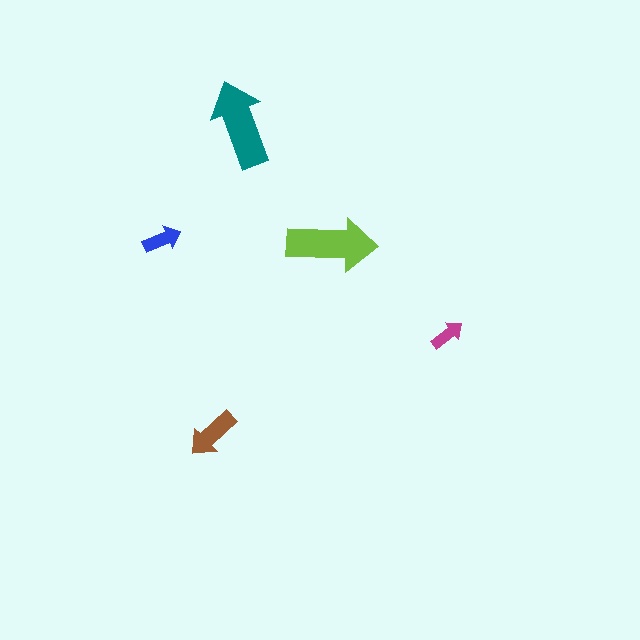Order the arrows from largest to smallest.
the lime one, the teal one, the brown one, the blue one, the magenta one.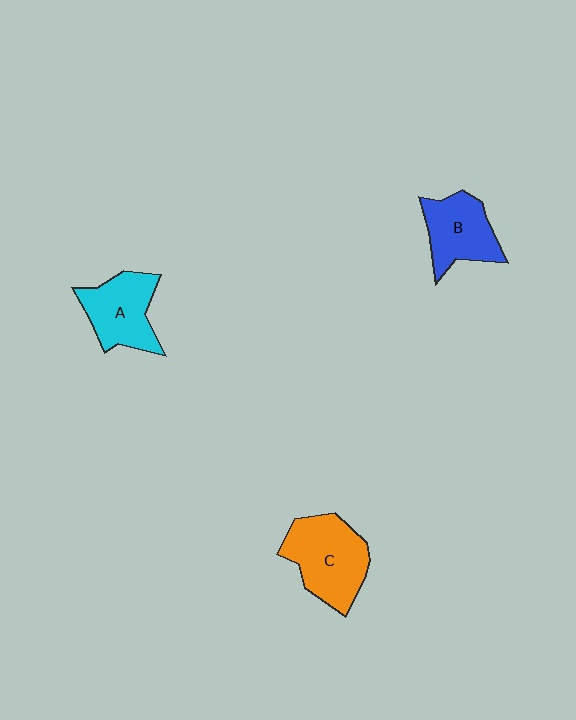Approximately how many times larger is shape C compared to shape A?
Approximately 1.2 times.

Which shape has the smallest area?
Shape B (blue).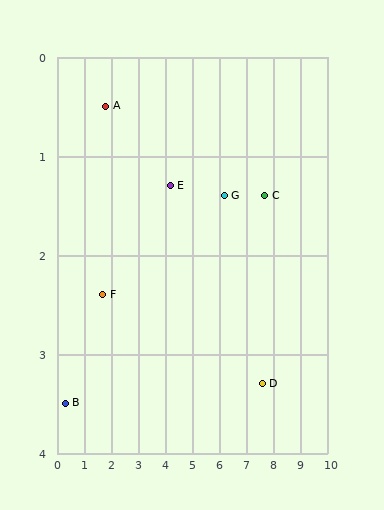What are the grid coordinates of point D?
Point D is at approximately (7.6, 3.3).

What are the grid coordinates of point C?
Point C is at approximately (7.7, 1.4).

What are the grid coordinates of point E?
Point E is at approximately (4.2, 1.3).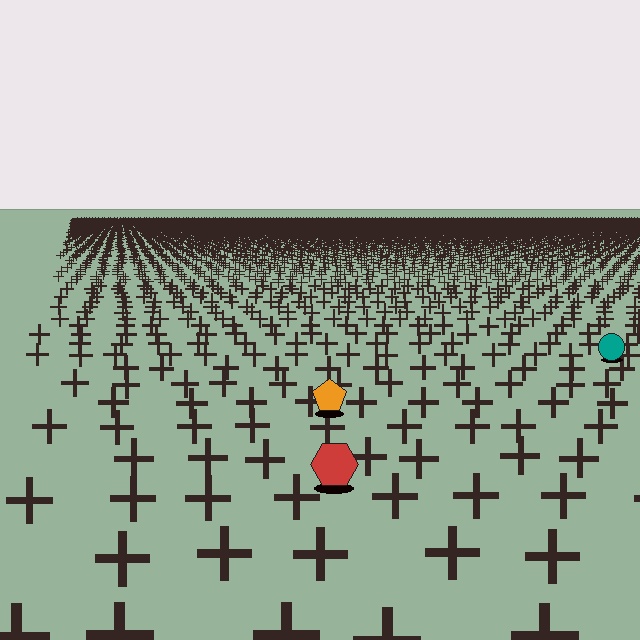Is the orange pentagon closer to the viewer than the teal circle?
Yes. The orange pentagon is closer — you can tell from the texture gradient: the ground texture is coarser near it.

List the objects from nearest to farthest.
From nearest to farthest: the red hexagon, the orange pentagon, the teal circle.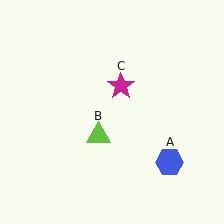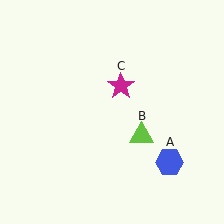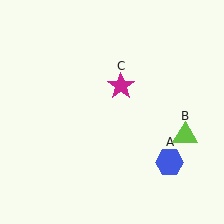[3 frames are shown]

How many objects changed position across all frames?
1 object changed position: lime triangle (object B).